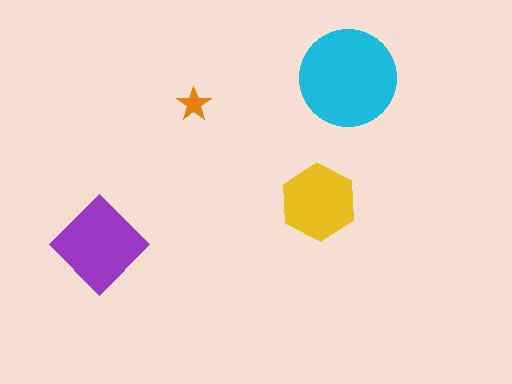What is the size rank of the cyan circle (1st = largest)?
1st.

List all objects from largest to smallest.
The cyan circle, the purple diamond, the yellow hexagon, the orange star.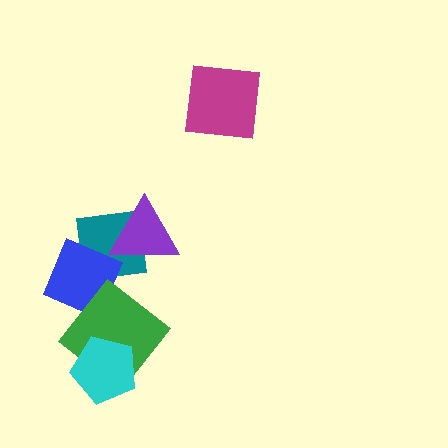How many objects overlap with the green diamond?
2 objects overlap with the green diamond.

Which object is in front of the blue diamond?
The green diamond is in front of the blue diamond.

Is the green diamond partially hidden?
Yes, it is partially covered by another shape.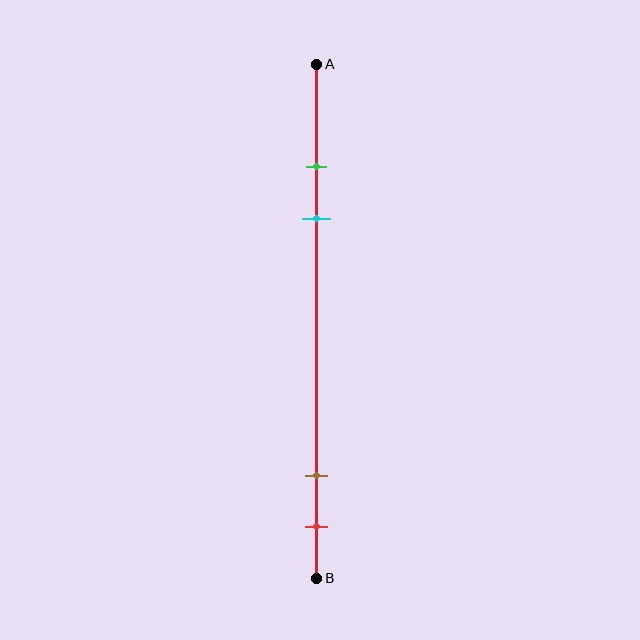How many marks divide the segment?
There are 4 marks dividing the segment.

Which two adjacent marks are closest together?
The green and cyan marks are the closest adjacent pair.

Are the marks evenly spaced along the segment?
No, the marks are not evenly spaced.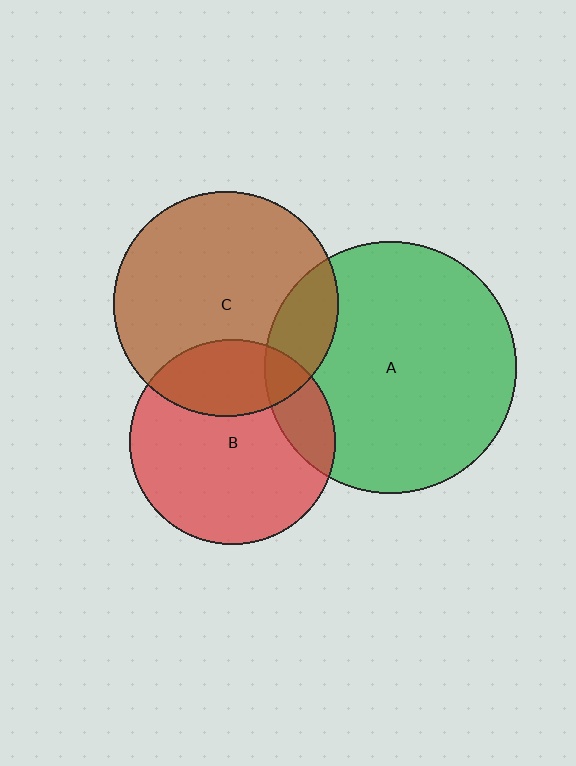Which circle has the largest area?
Circle A (green).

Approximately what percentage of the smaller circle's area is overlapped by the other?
Approximately 25%.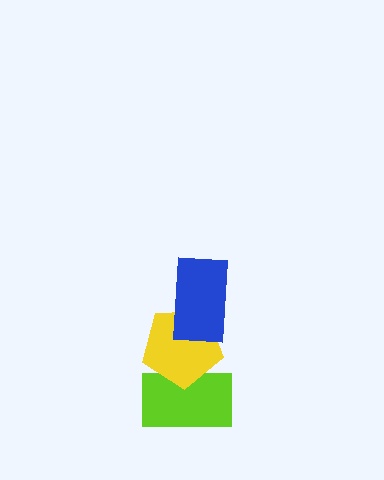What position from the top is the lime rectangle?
The lime rectangle is 3rd from the top.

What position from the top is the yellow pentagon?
The yellow pentagon is 2nd from the top.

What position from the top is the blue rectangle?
The blue rectangle is 1st from the top.